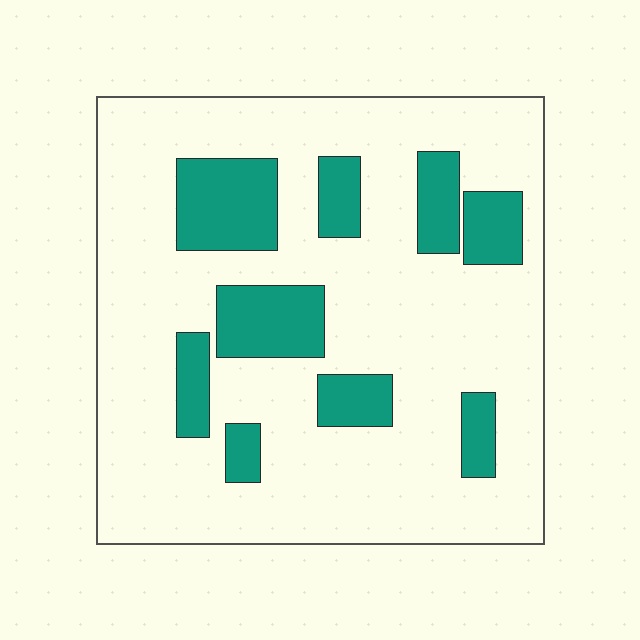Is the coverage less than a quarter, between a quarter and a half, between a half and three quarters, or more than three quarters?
Less than a quarter.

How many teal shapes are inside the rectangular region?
9.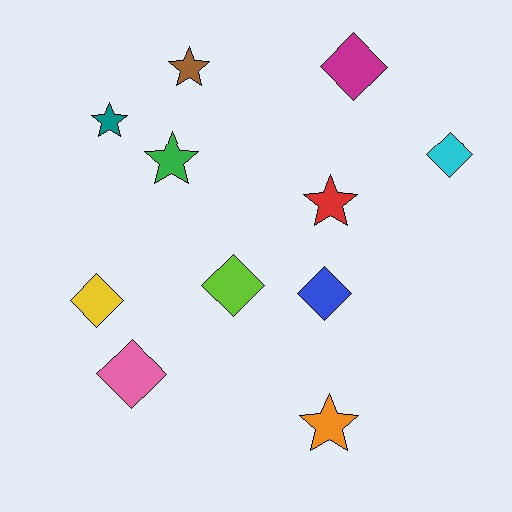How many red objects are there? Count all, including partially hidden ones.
There is 1 red object.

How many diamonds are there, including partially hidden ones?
There are 6 diamonds.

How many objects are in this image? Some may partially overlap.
There are 11 objects.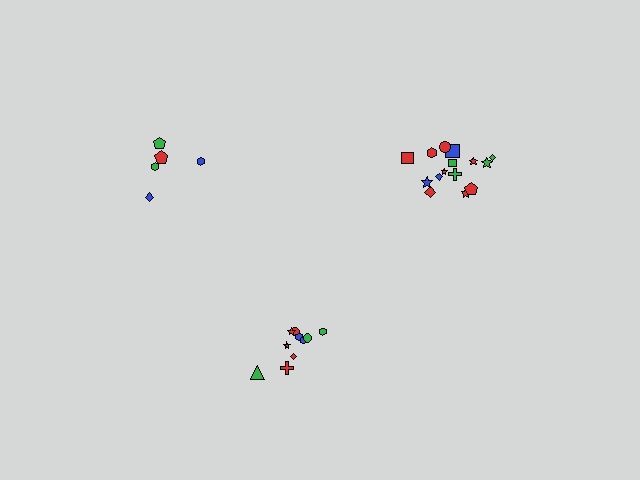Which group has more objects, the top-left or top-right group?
The top-right group.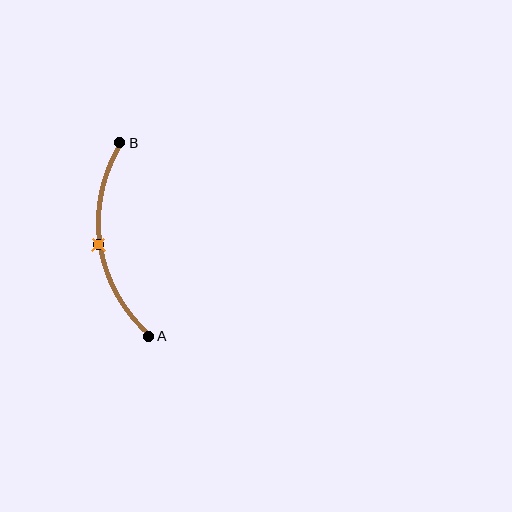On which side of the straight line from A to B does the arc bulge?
The arc bulges to the left of the straight line connecting A and B.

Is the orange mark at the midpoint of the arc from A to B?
Yes. The orange mark lies on the arc at equal arc-length from both A and B — it is the arc midpoint.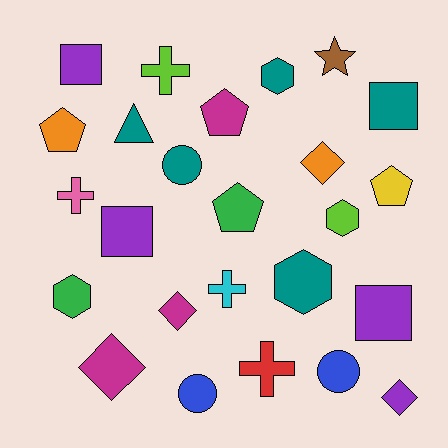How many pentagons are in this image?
There are 4 pentagons.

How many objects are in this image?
There are 25 objects.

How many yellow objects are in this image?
There is 1 yellow object.